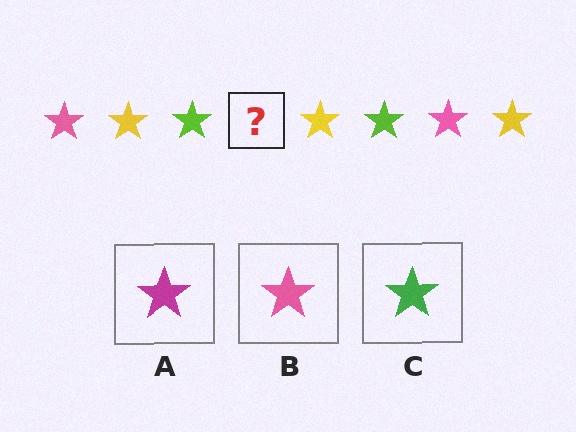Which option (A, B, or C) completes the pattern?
B.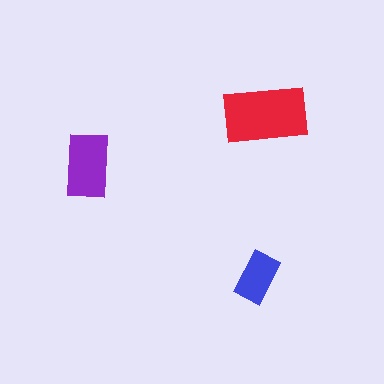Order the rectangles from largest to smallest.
the red one, the purple one, the blue one.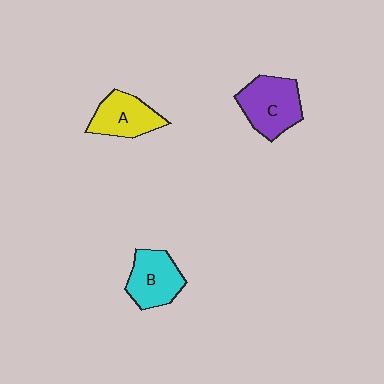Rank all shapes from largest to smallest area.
From largest to smallest: C (purple), B (cyan), A (yellow).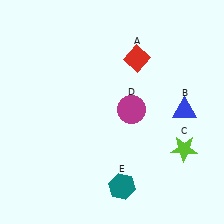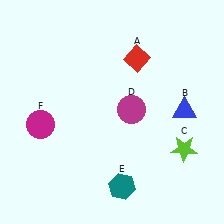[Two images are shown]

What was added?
A magenta circle (F) was added in Image 2.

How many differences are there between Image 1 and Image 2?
There is 1 difference between the two images.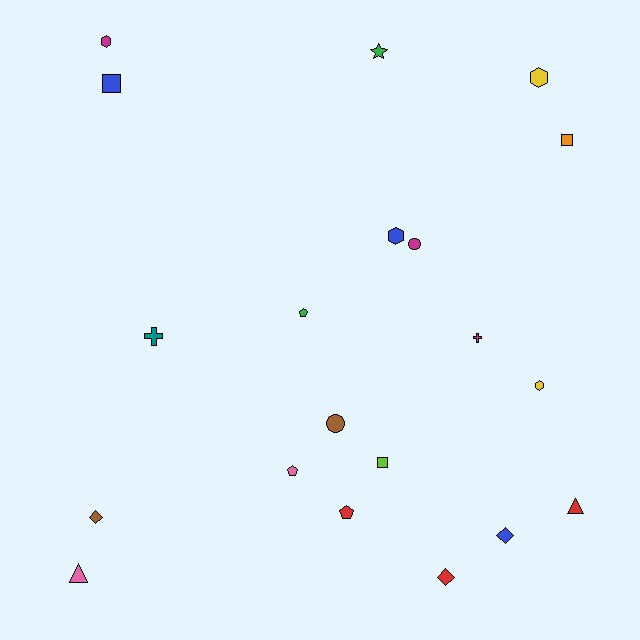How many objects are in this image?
There are 20 objects.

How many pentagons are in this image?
There are 3 pentagons.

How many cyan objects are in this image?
There are no cyan objects.